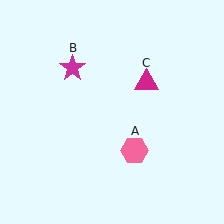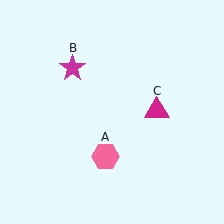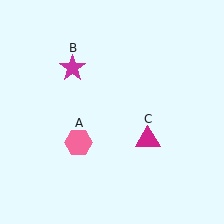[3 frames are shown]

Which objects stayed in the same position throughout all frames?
Magenta star (object B) remained stationary.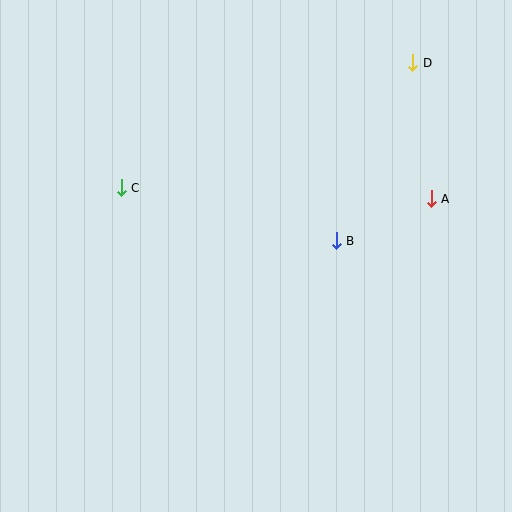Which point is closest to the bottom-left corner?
Point C is closest to the bottom-left corner.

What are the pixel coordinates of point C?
Point C is at (121, 188).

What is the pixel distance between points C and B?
The distance between C and B is 221 pixels.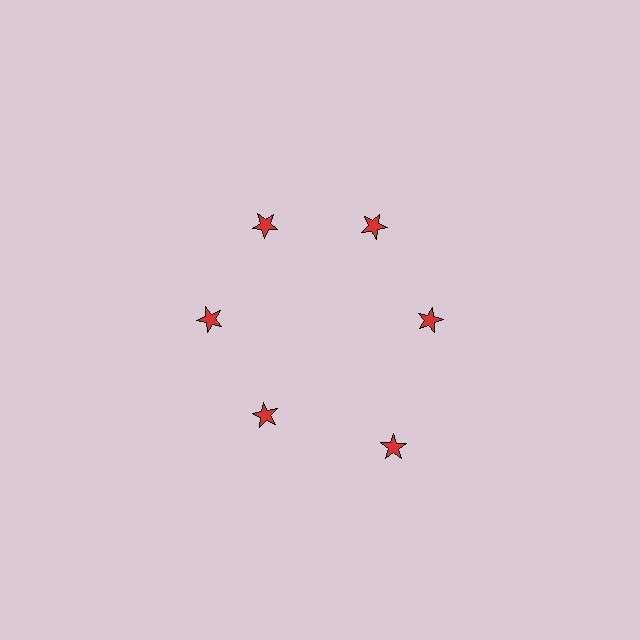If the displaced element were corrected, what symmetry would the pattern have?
It would have 6-fold rotational symmetry — the pattern would map onto itself every 60 degrees.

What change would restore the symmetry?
The symmetry would be restored by moving it inward, back onto the ring so that all 6 stars sit at equal angles and equal distance from the center.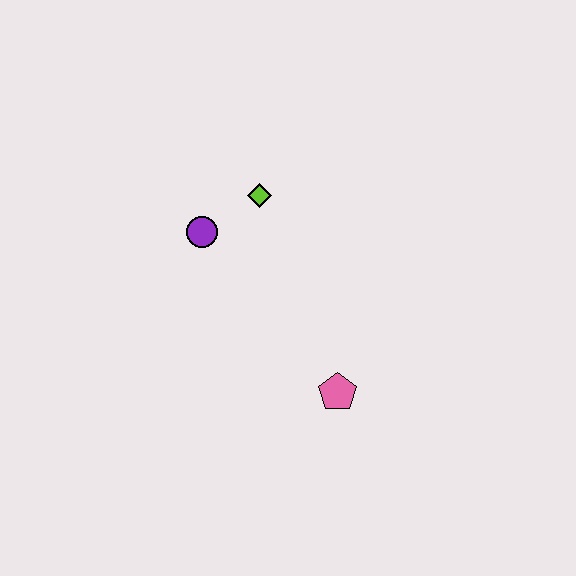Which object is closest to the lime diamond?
The purple circle is closest to the lime diamond.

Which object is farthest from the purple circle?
The pink pentagon is farthest from the purple circle.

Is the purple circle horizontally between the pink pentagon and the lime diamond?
No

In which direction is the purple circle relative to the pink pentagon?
The purple circle is above the pink pentagon.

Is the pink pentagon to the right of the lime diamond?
Yes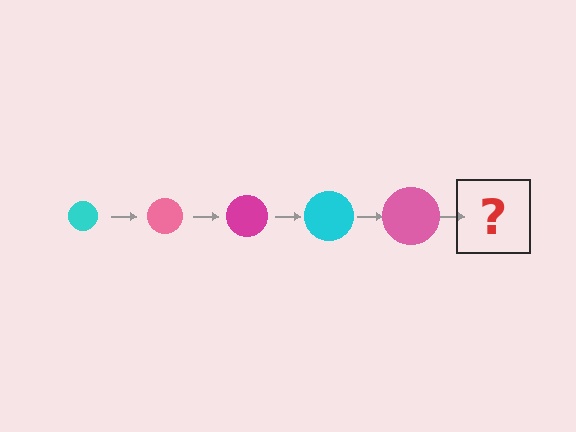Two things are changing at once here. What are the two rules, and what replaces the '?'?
The two rules are that the circle grows larger each step and the color cycles through cyan, pink, and magenta. The '?' should be a magenta circle, larger than the previous one.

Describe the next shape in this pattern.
It should be a magenta circle, larger than the previous one.